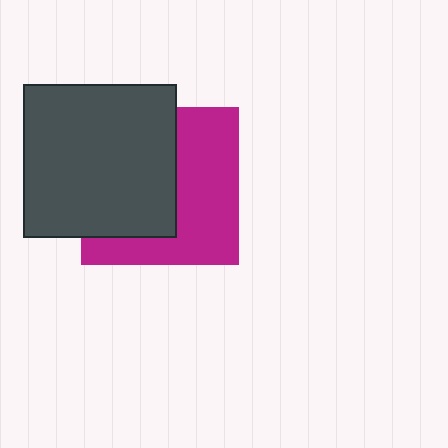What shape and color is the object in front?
The object in front is a dark gray square.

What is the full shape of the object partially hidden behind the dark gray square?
The partially hidden object is a magenta square.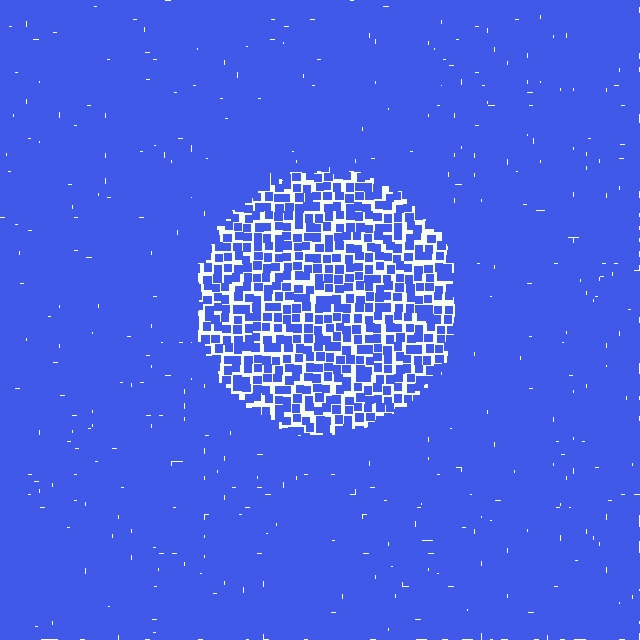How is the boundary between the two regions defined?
The boundary is defined by a change in element density (approximately 2.3x ratio). All elements are the same color, size, and shape.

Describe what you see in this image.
The image contains small blue elements arranged at two different densities. A circle-shaped region is visible where the elements are less densely packed than the surrounding area.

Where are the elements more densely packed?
The elements are more densely packed outside the circle boundary.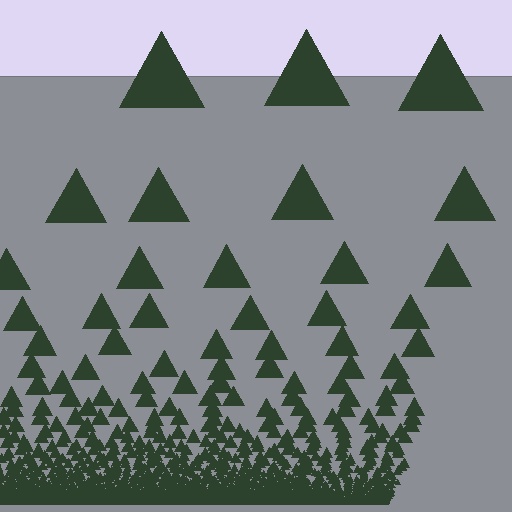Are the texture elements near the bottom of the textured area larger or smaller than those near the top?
Smaller. The gradient is inverted — elements near the bottom are smaller and denser.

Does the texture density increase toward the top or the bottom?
Density increases toward the bottom.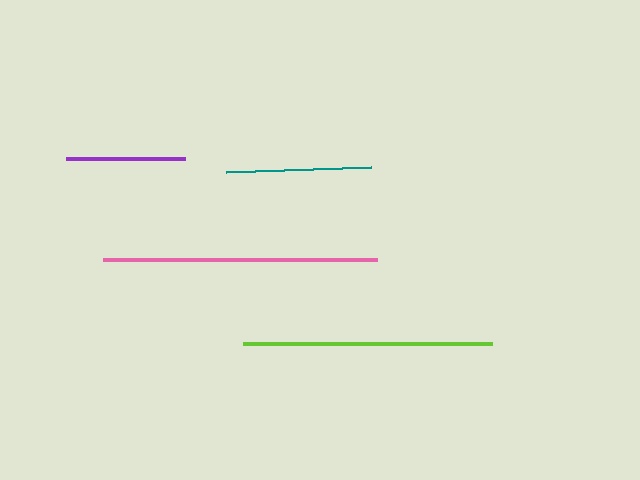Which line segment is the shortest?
The purple line is the shortest at approximately 119 pixels.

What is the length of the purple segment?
The purple segment is approximately 119 pixels long.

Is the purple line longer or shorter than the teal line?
The teal line is longer than the purple line.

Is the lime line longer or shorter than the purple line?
The lime line is longer than the purple line.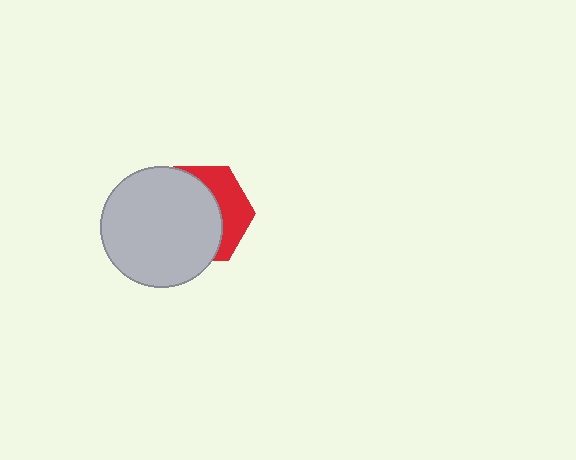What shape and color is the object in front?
The object in front is a light gray circle.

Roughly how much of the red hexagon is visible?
A small part of it is visible (roughly 35%).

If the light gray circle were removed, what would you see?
You would see the complete red hexagon.